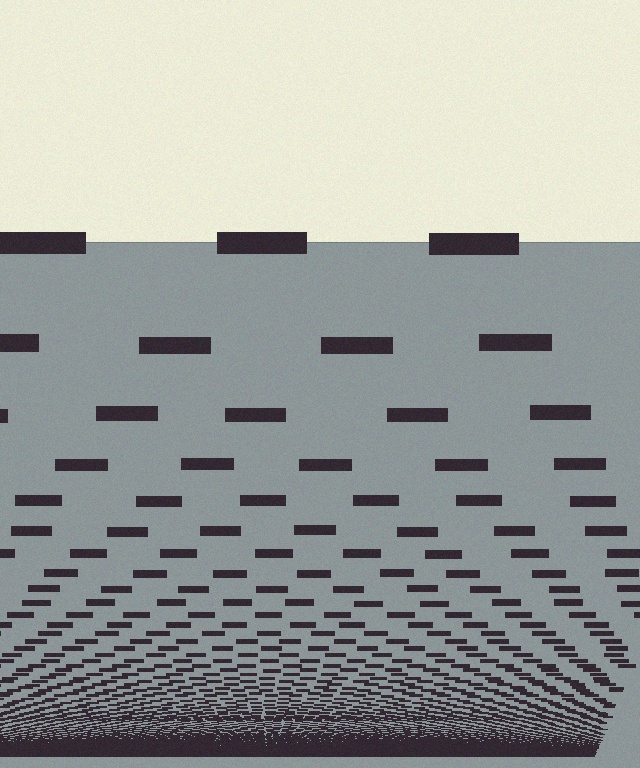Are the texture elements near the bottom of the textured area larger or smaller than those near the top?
Smaller. The gradient is inverted — elements near the bottom are smaller and denser.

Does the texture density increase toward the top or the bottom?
Density increases toward the bottom.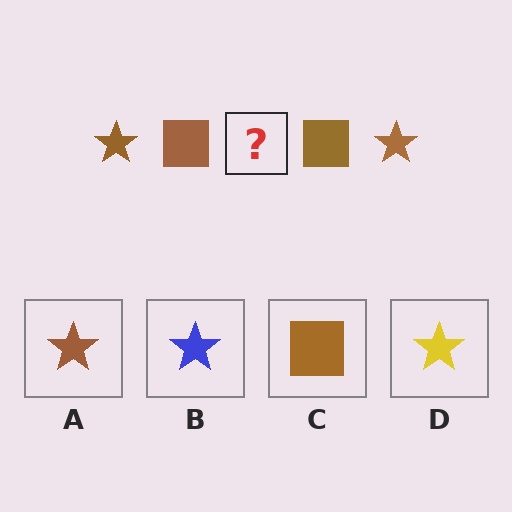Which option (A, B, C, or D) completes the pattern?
A.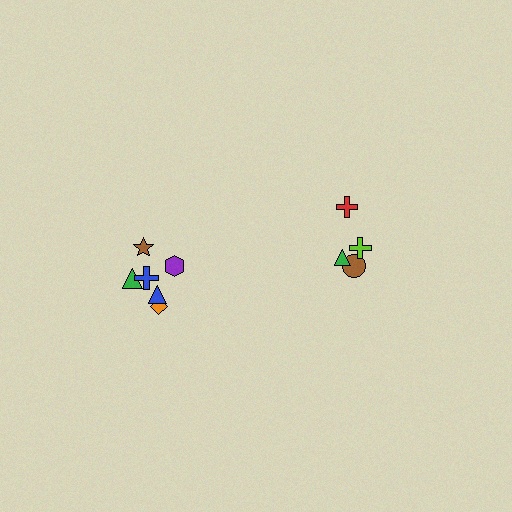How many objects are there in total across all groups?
There are 10 objects.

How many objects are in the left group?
There are 6 objects.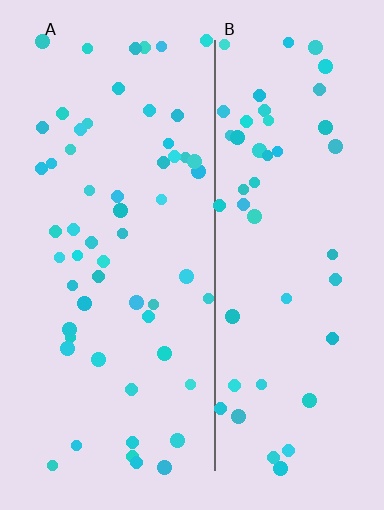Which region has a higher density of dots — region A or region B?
A (the left).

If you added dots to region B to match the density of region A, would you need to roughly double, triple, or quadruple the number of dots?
Approximately double.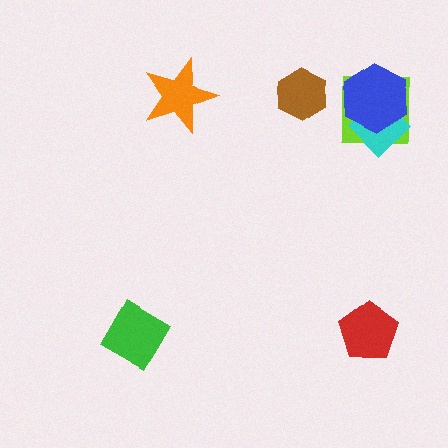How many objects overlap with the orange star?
0 objects overlap with the orange star.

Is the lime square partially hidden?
Yes, it is partially covered by another shape.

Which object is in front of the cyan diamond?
The blue hexagon is in front of the cyan diamond.